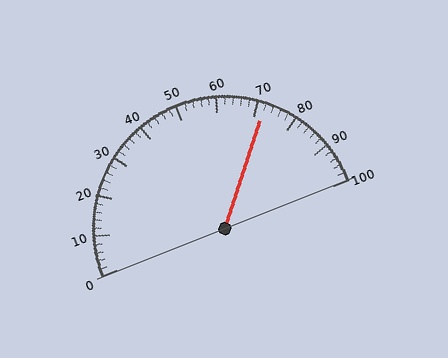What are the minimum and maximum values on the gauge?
The gauge ranges from 0 to 100.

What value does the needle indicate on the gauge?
The needle indicates approximately 72.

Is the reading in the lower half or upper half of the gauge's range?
The reading is in the upper half of the range (0 to 100).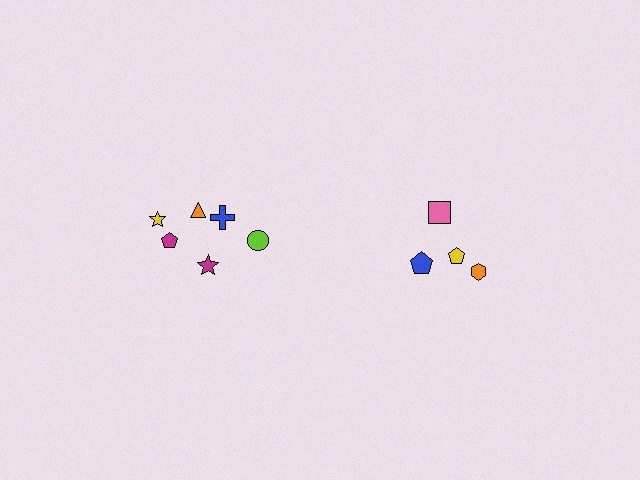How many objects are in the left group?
There are 6 objects.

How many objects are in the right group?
There are 4 objects.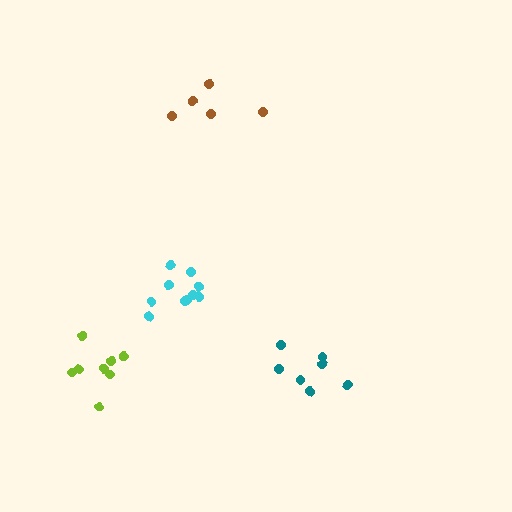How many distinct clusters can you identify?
There are 4 distinct clusters.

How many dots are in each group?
Group 1: 5 dots, Group 2: 10 dots, Group 3: 8 dots, Group 4: 7 dots (30 total).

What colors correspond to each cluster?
The clusters are colored: brown, cyan, lime, teal.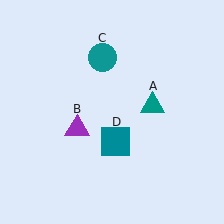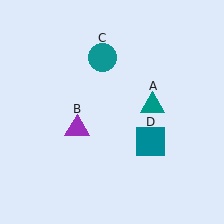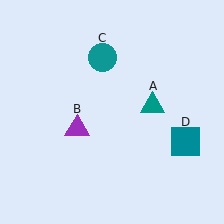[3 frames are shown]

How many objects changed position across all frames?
1 object changed position: teal square (object D).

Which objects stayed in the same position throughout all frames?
Teal triangle (object A) and purple triangle (object B) and teal circle (object C) remained stationary.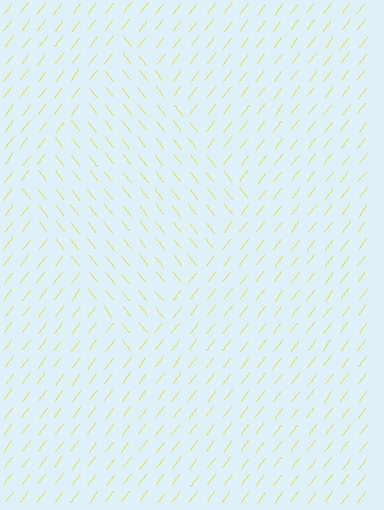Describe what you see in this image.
The image is filled with small yellow line segments. A diamond region in the image has lines oriented differently from the surrounding lines, creating a visible texture boundary.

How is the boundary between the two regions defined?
The boundary is defined purely by a change in line orientation (approximately 76 degrees difference). All lines are the same color and thickness.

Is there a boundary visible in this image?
Yes, there is a texture boundary formed by a change in line orientation.